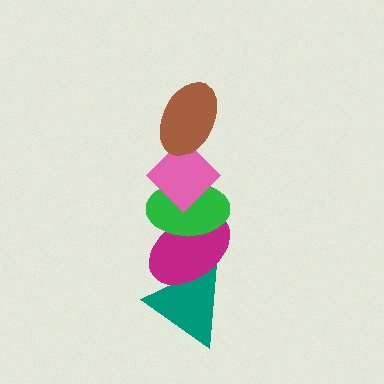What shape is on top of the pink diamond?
The brown ellipse is on top of the pink diamond.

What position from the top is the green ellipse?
The green ellipse is 3rd from the top.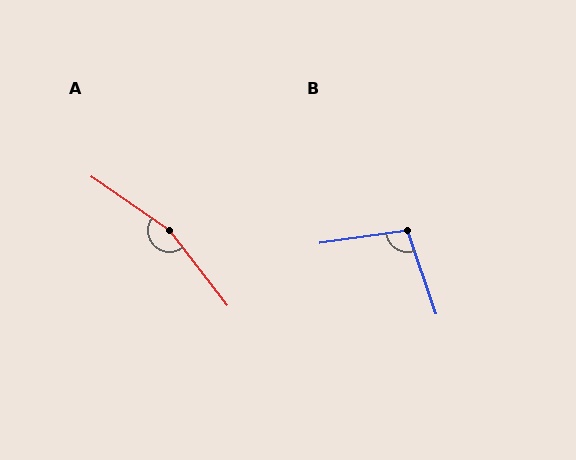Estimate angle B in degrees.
Approximately 100 degrees.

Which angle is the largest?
A, at approximately 162 degrees.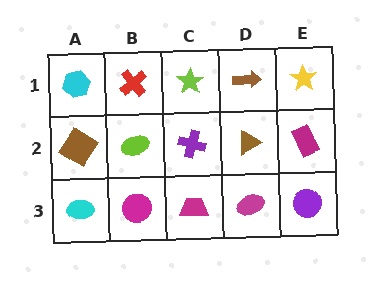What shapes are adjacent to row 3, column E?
A magenta rectangle (row 2, column E), a magenta ellipse (row 3, column D).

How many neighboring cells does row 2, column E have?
3.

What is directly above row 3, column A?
A brown diamond.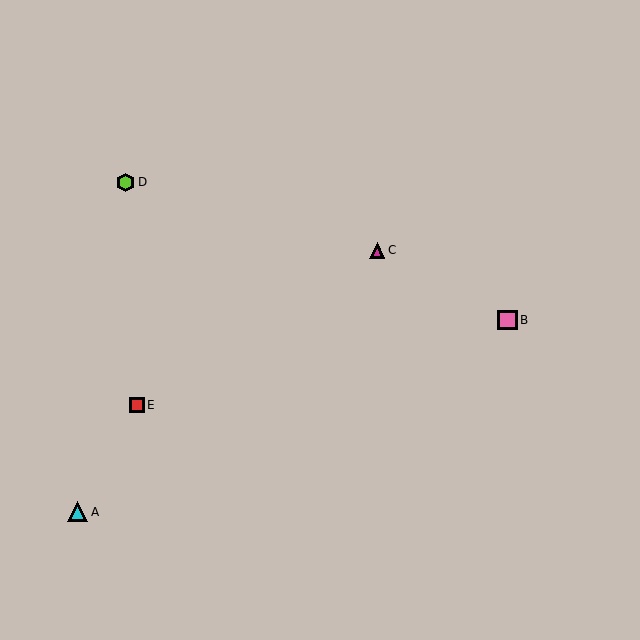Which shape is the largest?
The cyan triangle (labeled A) is the largest.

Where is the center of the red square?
The center of the red square is at (137, 405).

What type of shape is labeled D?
Shape D is a lime hexagon.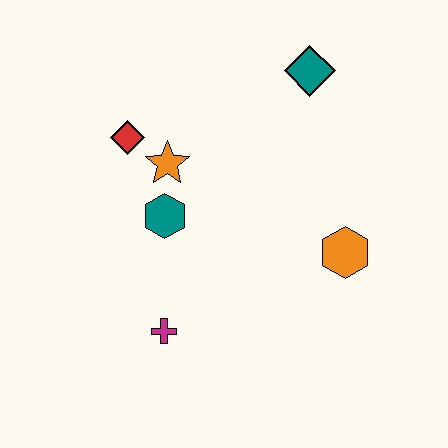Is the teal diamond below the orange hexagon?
No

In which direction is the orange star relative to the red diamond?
The orange star is to the right of the red diamond.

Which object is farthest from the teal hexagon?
The teal diamond is farthest from the teal hexagon.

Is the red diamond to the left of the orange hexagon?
Yes